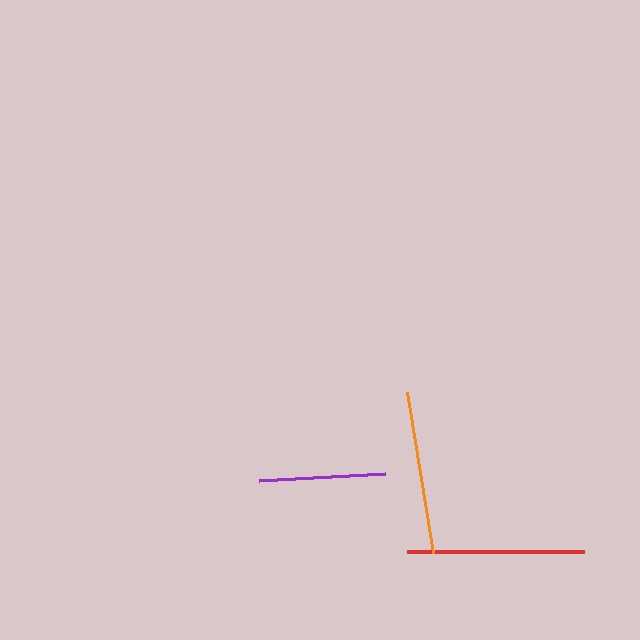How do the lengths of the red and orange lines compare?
The red and orange lines are approximately the same length.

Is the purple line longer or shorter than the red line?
The red line is longer than the purple line.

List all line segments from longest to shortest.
From longest to shortest: red, orange, purple.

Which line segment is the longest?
The red line is the longest at approximately 178 pixels.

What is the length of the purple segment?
The purple segment is approximately 126 pixels long.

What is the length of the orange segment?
The orange segment is approximately 164 pixels long.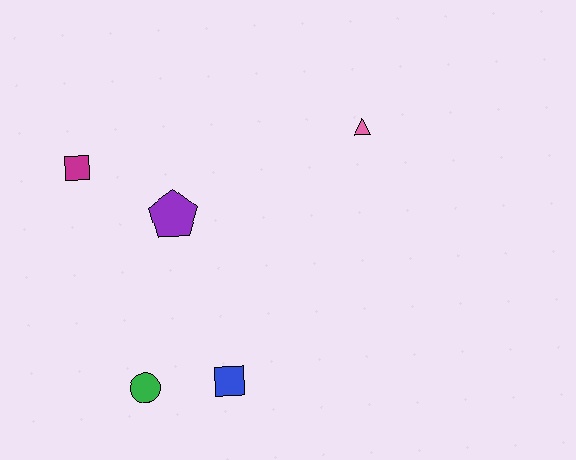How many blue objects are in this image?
There is 1 blue object.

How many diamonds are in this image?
There are no diamonds.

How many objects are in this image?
There are 5 objects.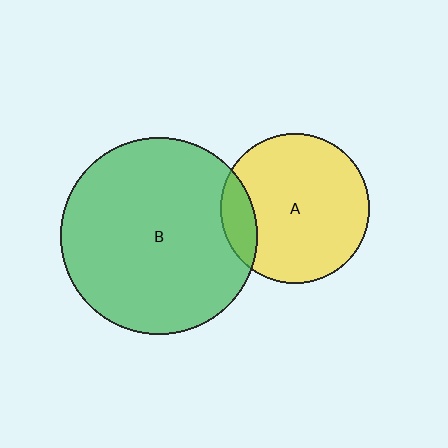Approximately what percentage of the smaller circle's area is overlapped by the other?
Approximately 15%.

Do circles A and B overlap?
Yes.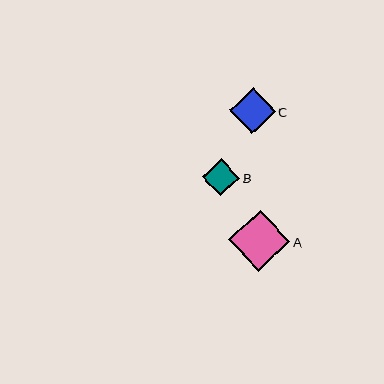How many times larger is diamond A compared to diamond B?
Diamond A is approximately 1.6 times the size of diamond B.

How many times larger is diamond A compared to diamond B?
Diamond A is approximately 1.6 times the size of diamond B.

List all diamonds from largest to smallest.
From largest to smallest: A, C, B.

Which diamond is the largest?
Diamond A is the largest with a size of approximately 62 pixels.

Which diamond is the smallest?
Diamond B is the smallest with a size of approximately 38 pixels.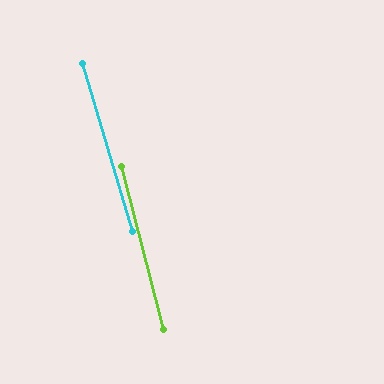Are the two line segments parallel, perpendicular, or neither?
Parallel — their directions differ by only 1.9°.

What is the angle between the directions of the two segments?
Approximately 2 degrees.